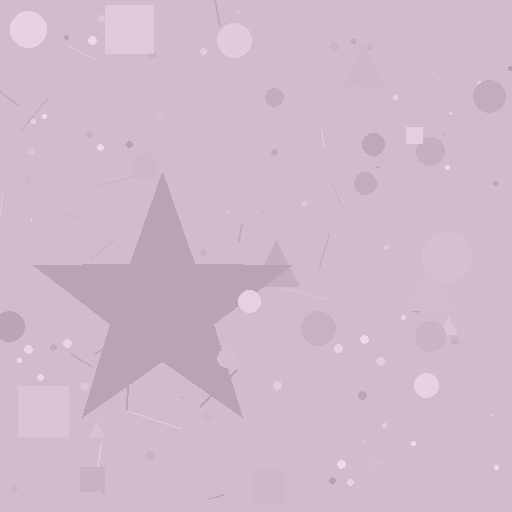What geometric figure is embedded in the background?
A star is embedded in the background.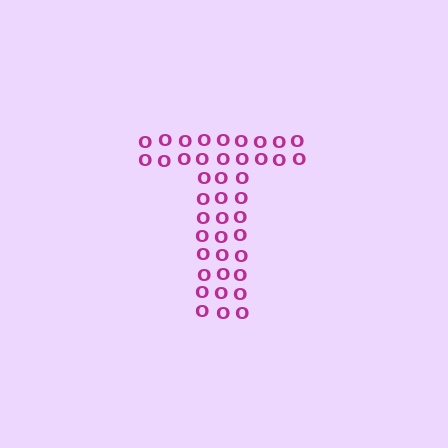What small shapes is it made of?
It is made of small letter O's.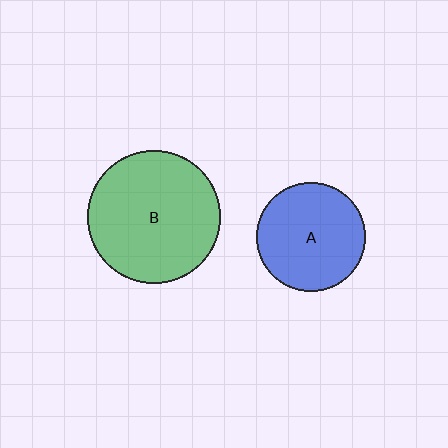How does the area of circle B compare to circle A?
Approximately 1.5 times.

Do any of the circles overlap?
No, none of the circles overlap.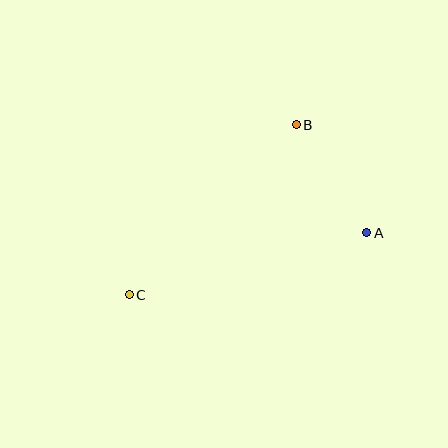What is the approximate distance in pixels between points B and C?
The distance between B and C is approximately 238 pixels.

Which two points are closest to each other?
Points A and B are closest to each other.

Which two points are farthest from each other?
Points A and C are farthest from each other.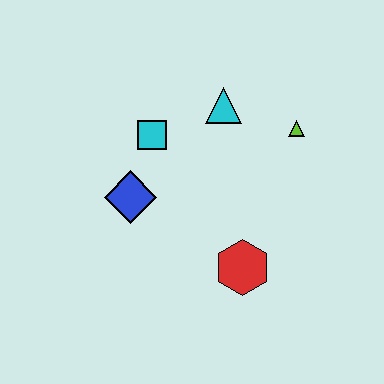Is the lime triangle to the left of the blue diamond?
No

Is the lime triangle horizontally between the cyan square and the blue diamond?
No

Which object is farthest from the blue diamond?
The lime triangle is farthest from the blue diamond.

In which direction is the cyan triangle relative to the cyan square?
The cyan triangle is to the right of the cyan square.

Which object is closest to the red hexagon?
The blue diamond is closest to the red hexagon.